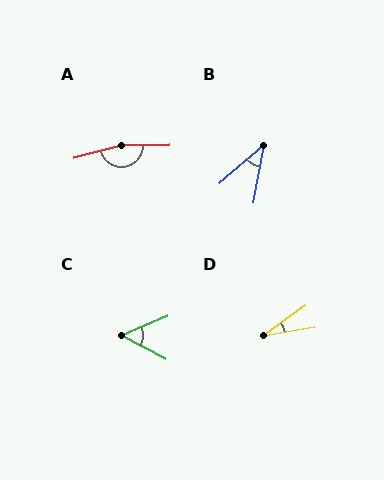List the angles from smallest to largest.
D (26°), B (39°), C (51°), A (165°).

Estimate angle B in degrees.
Approximately 39 degrees.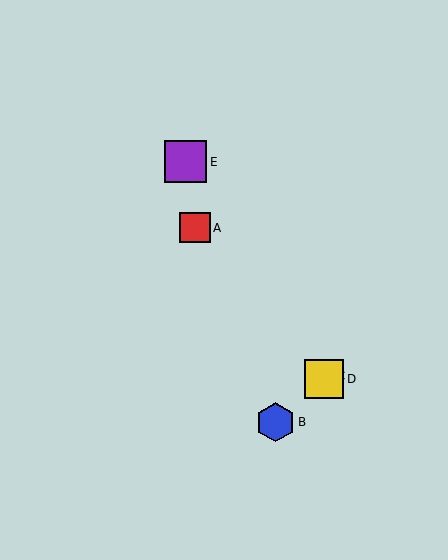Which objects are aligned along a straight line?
Objects A, C, D are aligned along a straight line.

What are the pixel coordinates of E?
Object E is at (186, 162).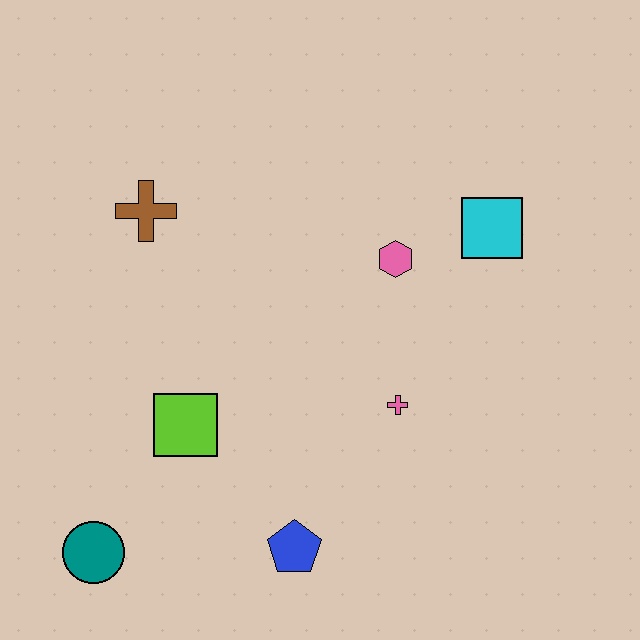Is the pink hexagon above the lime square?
Yes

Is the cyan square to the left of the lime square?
No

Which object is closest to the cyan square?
The pink hexagon is closest to the cyan square.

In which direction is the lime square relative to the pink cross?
The lime square is to the left of the pink cross.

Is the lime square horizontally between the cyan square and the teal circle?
Yes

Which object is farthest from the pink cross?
The teal circle is farthest from the pink cross.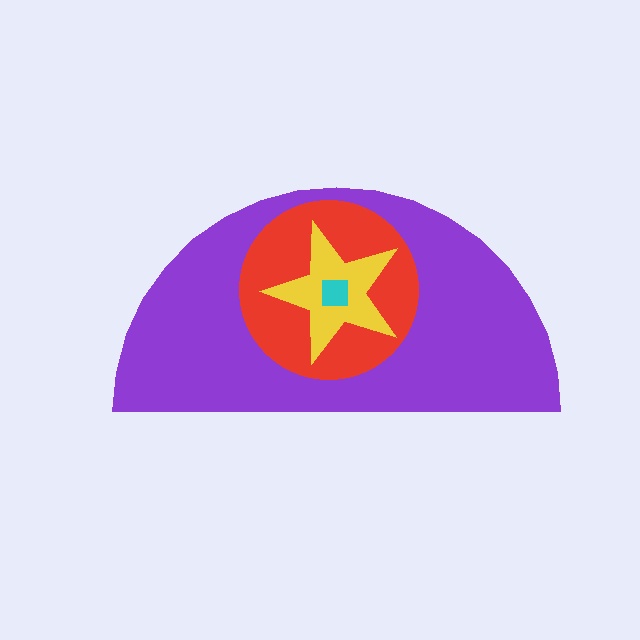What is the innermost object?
The cyan square.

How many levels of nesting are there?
4.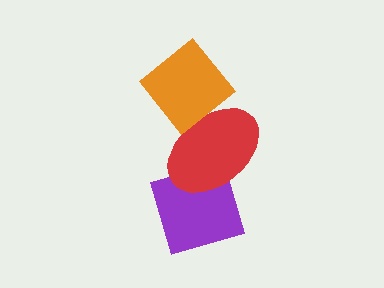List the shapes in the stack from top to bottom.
From top to bottom: the orange diamond, the red ellipse, the purple diamond.